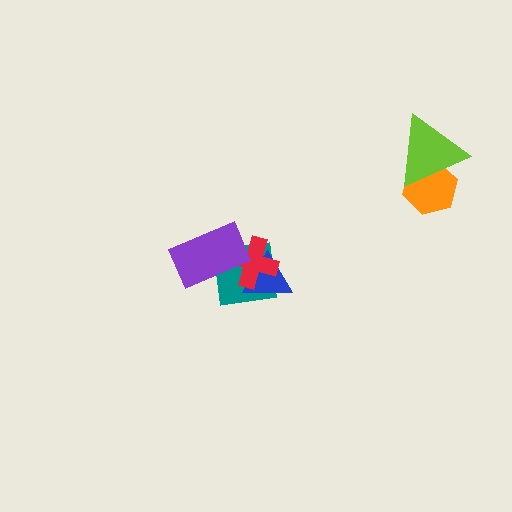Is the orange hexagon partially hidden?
Yes, it is partially covered by another shape.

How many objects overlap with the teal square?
3 objects overlap with the teal square.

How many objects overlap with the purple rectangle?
2 objects overlap with the purple rectangle.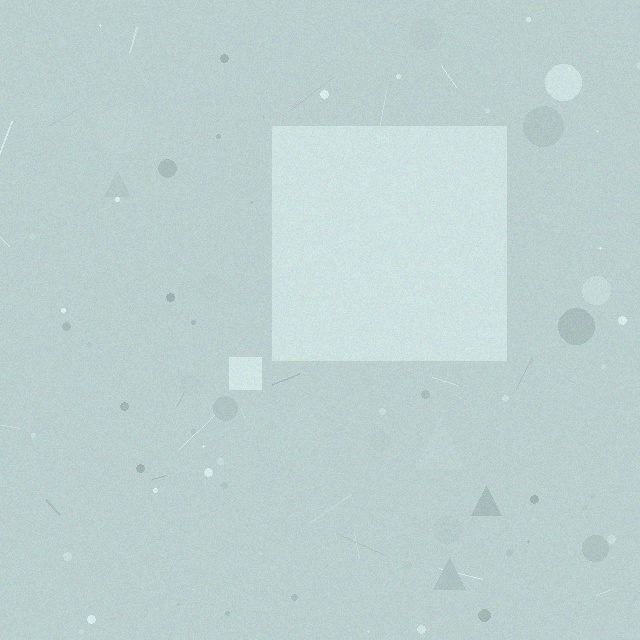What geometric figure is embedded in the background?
A square is embedded in the background.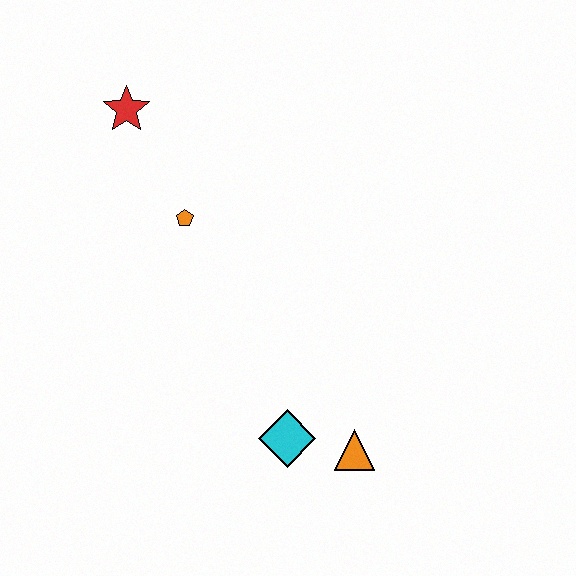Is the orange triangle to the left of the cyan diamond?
No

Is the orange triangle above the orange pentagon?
No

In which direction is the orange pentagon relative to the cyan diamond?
The orange pentagon is above the cyan diamond.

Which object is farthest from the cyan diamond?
The red star is farthest from the cyan diamond.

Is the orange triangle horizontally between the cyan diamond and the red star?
No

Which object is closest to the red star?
The orange pentagon is closest to the red star.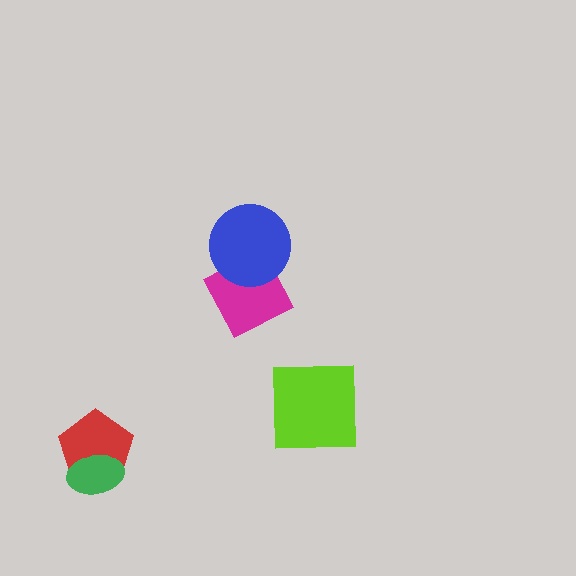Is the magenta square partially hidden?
Yes, it is partially covered by another shape.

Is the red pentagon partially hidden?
Yes, it is partially covered by another shape.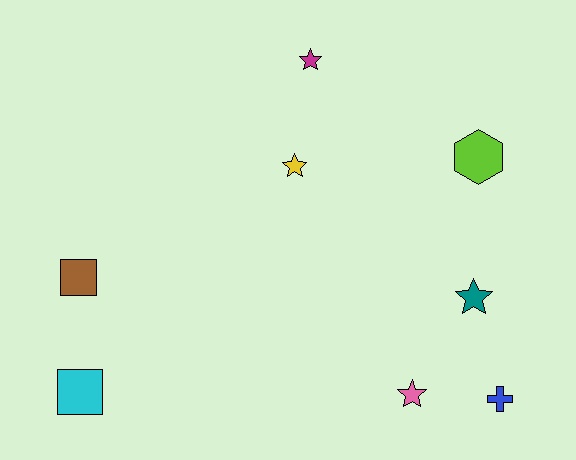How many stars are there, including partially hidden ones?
There are 4 stars.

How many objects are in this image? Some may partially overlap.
There are 8 objects.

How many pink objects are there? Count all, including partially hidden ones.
There is 1 pink object.